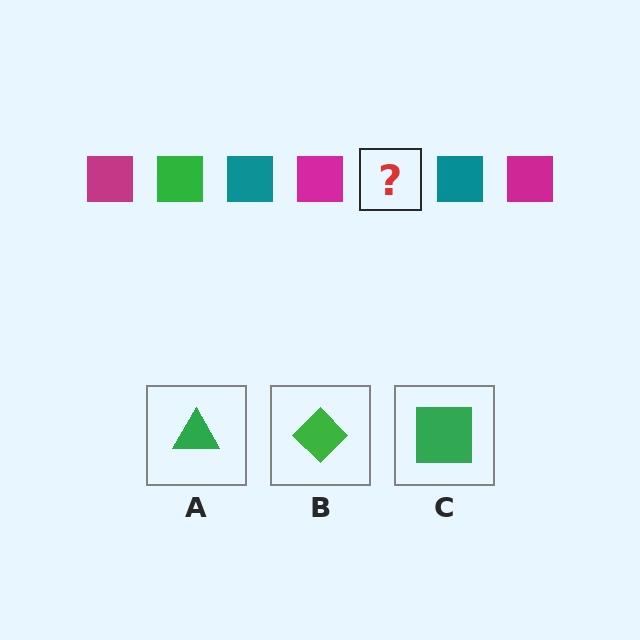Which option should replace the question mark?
Option C.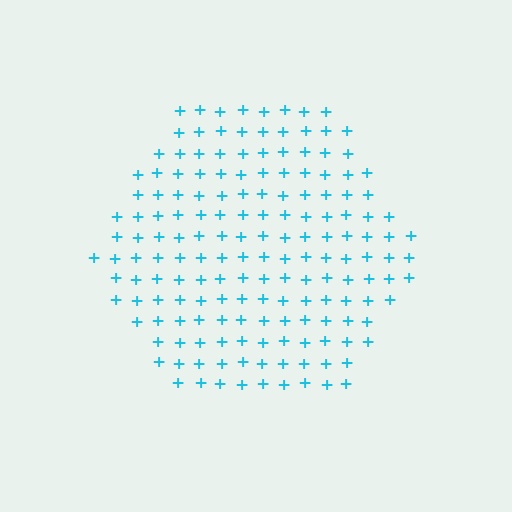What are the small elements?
The small elements are plus signs.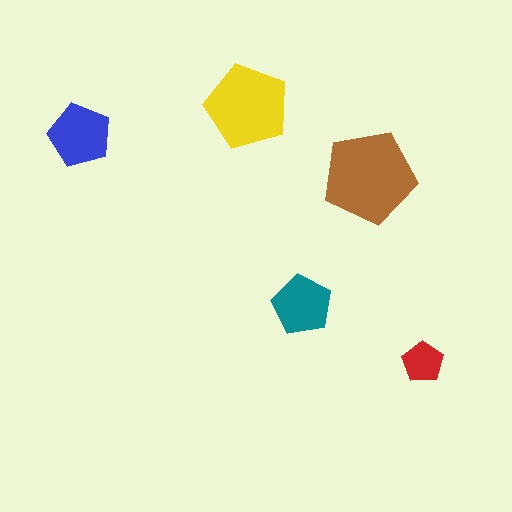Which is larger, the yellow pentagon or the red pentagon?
The yellow one.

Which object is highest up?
The yellow pentagon is topmost.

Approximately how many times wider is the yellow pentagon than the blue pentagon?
About 1.5 times wider.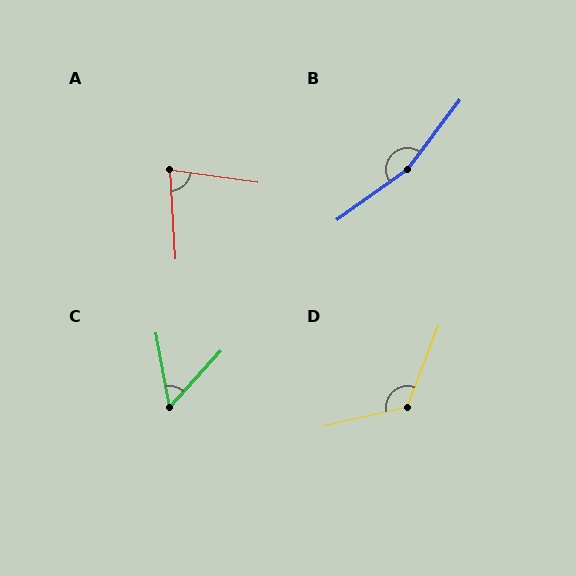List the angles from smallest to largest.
C (53°), A (79°), D (124°), B (163°).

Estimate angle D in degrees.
Approximately 124 degrees.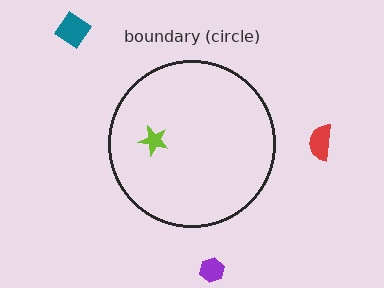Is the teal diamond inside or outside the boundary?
Outside.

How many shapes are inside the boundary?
1 inside, 3 outside.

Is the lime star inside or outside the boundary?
Inside.